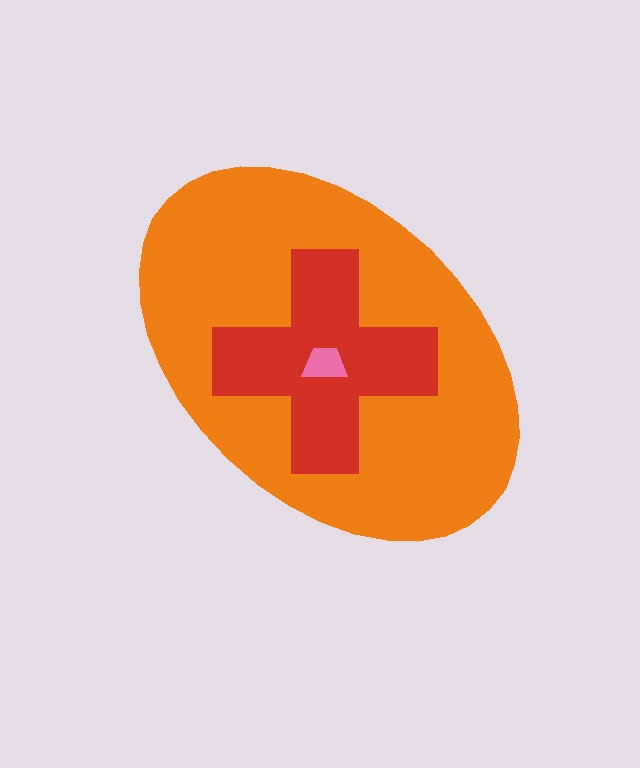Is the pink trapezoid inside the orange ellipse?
Yes.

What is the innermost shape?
The pink trapezoid.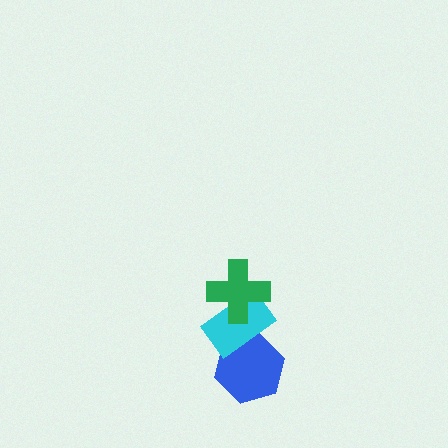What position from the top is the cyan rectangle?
The cyan rectangle is 2nd from the top.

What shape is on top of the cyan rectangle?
The green cross is on top of the cyan rectangle.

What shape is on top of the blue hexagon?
The cyan rectangle is on top of the blue hexagon.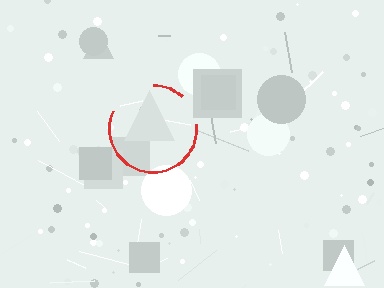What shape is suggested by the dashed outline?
The dashed outline suggests a circle.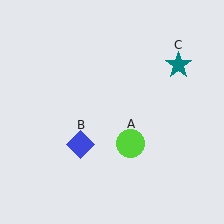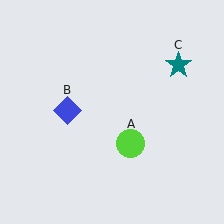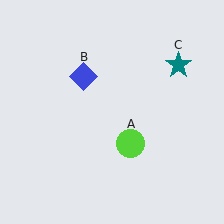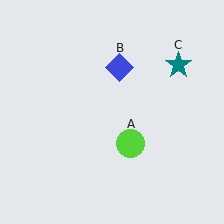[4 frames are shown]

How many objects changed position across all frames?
1 object changed position: blue diamond (object B).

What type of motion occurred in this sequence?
The blue diamond (object B) rotated clockwise around the center of the scene.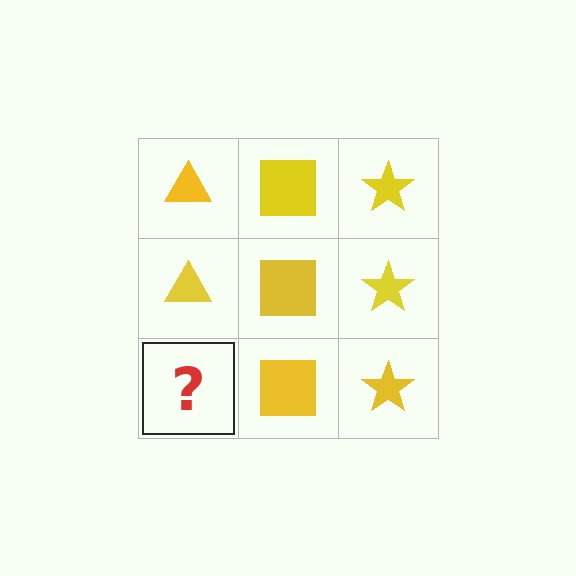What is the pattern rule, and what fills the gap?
The rule is that each column has a consistent shape. The gap should be filled with a yellow triangle.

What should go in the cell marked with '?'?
The missing cell should contain a yellow triangle.